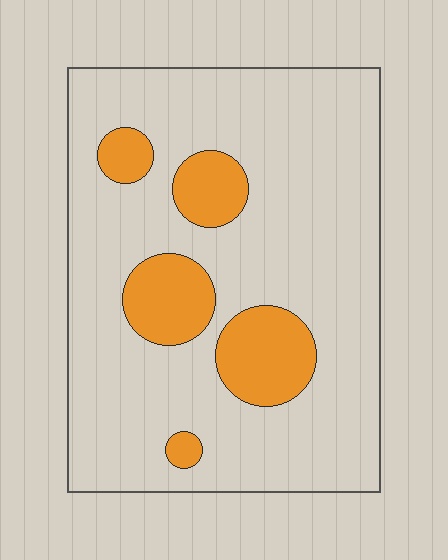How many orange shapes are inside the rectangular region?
5.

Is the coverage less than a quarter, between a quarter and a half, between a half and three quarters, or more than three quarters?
Less than a quarter.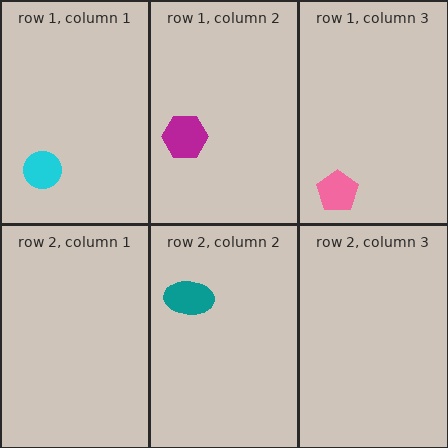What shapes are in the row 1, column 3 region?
The pink pentagon.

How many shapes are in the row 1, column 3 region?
1.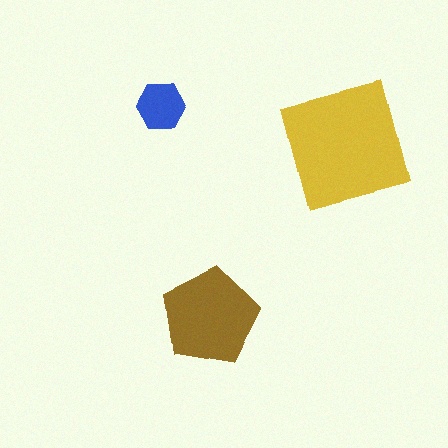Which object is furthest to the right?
The yellow square is rightmost.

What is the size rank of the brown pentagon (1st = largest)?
2nd.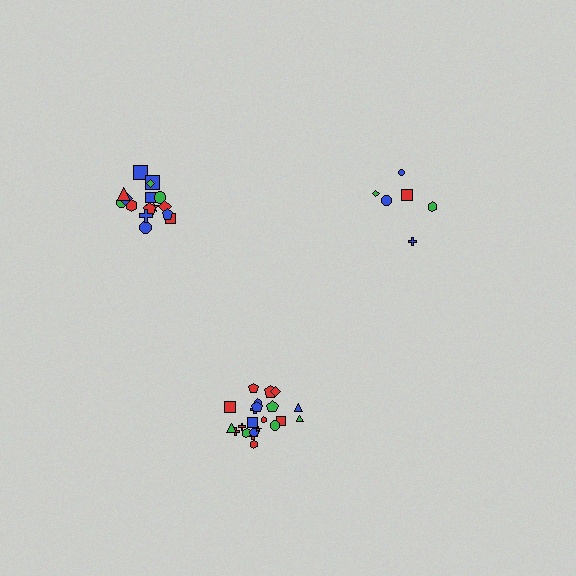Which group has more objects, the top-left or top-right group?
The top-left group.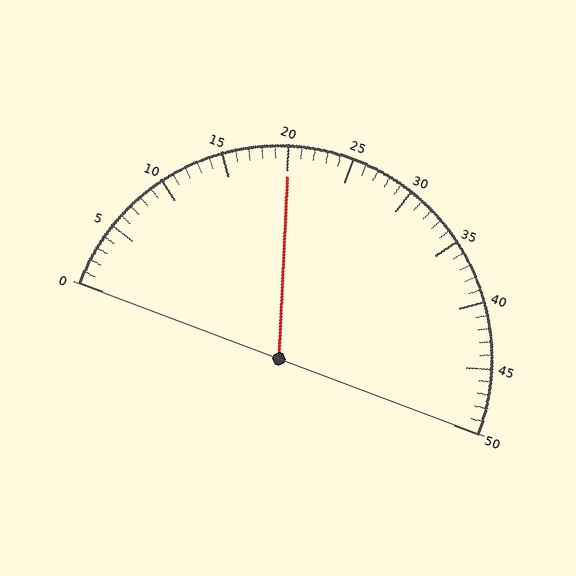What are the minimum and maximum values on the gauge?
The gauge ranges from 0 to 50.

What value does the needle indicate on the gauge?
The needle indicates approximately 20.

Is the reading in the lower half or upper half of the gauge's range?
The reading is in the lower half of the range (0 to 50).